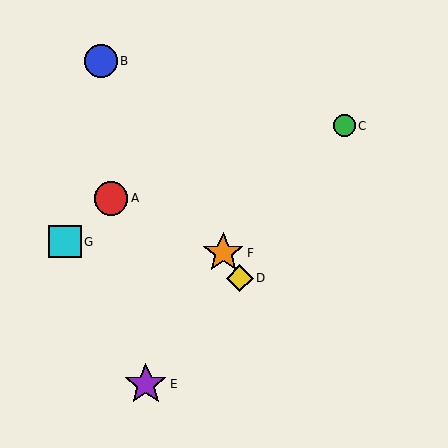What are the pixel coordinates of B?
Object B is at (101, 61).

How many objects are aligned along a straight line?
3 objects (B, D, F) are aligned along a straight line.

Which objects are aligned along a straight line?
Objects B, D, F are aligned along a straight line.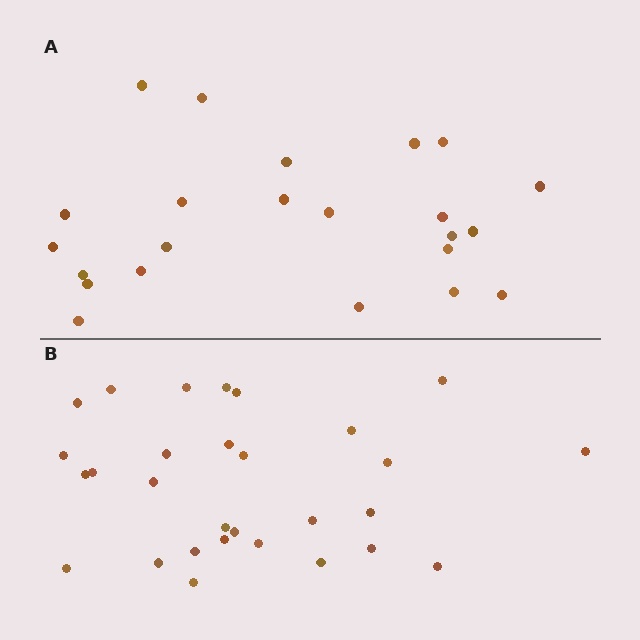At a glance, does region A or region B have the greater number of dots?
Region B (the bottom region) has more dots.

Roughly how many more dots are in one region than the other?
Region B has about 6 more dots than region A.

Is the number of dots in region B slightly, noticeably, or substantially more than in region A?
Region B has noticeably more, but not dramatically so. The ratio is roughly 1.3 to 1.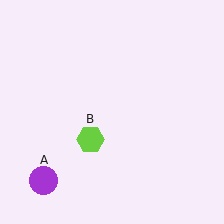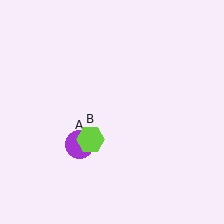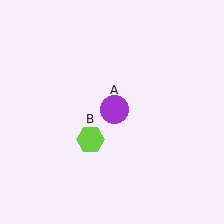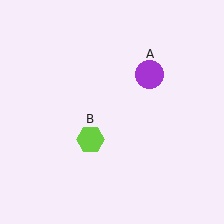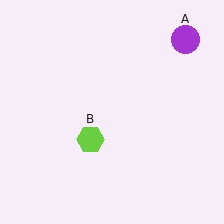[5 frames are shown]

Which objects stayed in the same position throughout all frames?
Lime hexagon (object B) remained stationary.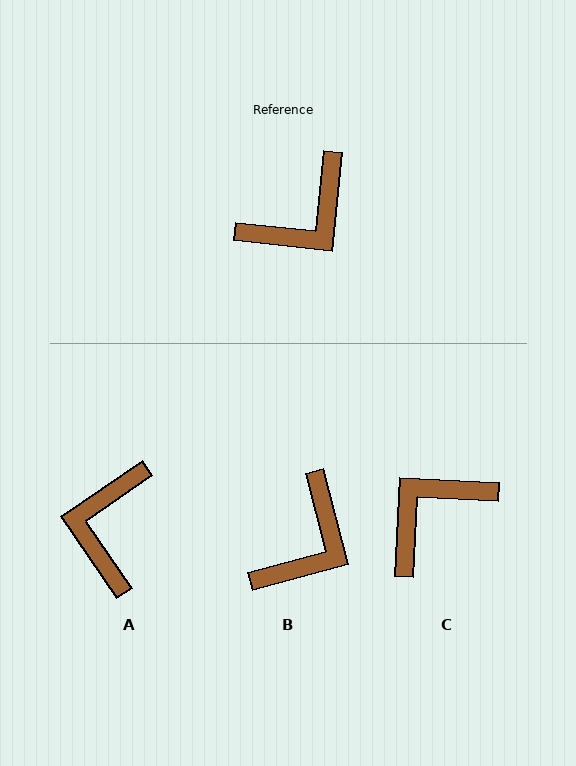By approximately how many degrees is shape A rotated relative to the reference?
Approximately 140 degrees clockwise.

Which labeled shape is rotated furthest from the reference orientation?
C, about 177 degrees away.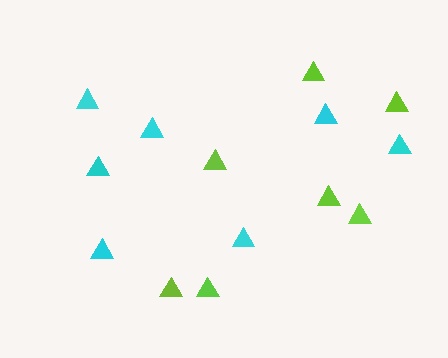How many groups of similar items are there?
There are 2 groups: one group of cyan triangles (7) and one group of lime triangles (7).